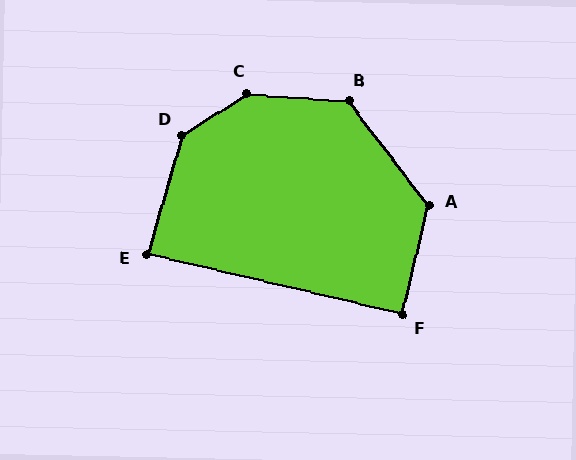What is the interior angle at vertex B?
Approximately 131 degrees (obtuse).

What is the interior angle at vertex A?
Approximately 129 degrees (obtuse).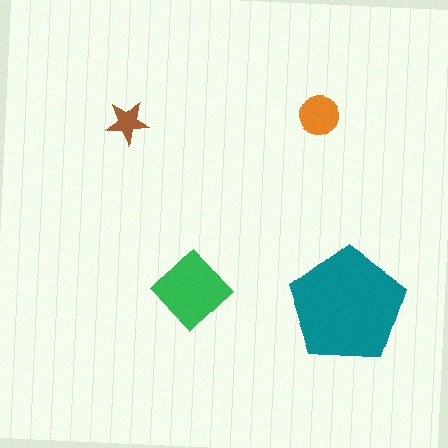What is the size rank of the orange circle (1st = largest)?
3rd.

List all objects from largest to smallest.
The teal pentagon, the green diamond, the orange circle, the brown star.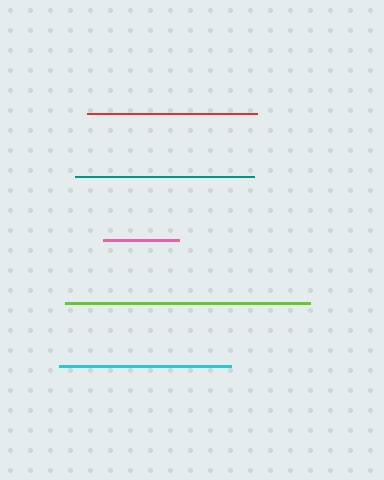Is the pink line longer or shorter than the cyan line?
The cyan line is longer than the pink line.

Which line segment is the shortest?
The pink line is the shortest at approximately 76 pixels.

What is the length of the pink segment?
The pink segment is approximately 76 pixels long.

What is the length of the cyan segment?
The cyan segment is approximately 173 pixels long.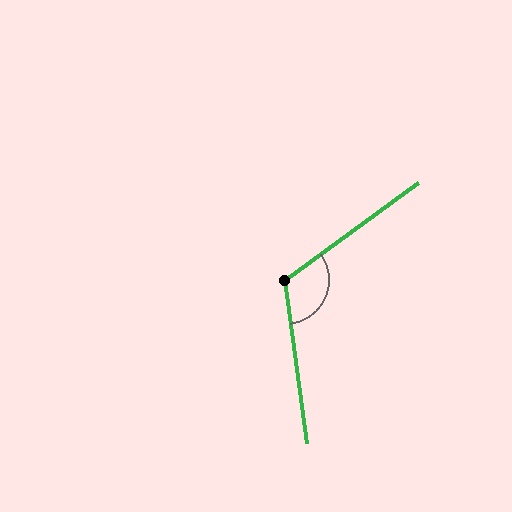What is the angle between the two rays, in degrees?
Approximately 119 degrees.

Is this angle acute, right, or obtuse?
It is obtuse.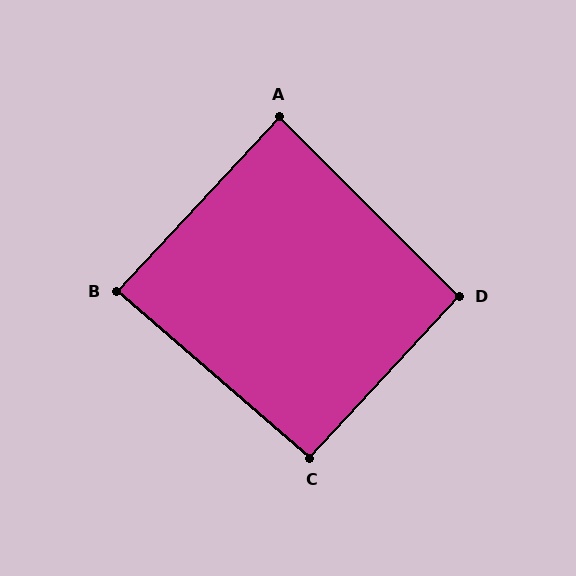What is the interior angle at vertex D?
Approximately 92 degrees (approximately right).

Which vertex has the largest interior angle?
C, at approximately 92 degrees.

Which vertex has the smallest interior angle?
A, at approximately 88 degrees.